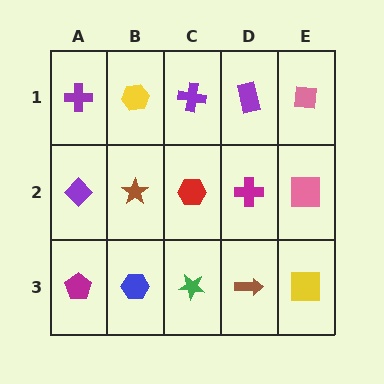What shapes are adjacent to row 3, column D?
A magenta cross (row 2, column D), a green star (row 3, column C), a yellow square (row 3, column E).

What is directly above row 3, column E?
A pink square.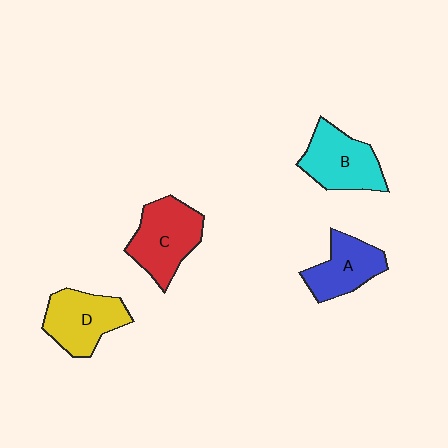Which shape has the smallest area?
Shape A (blue).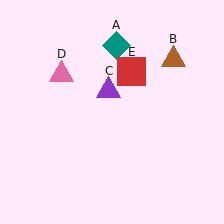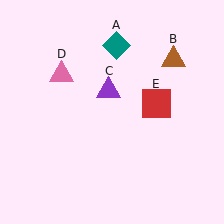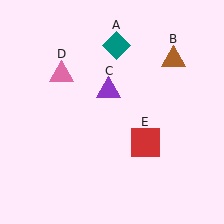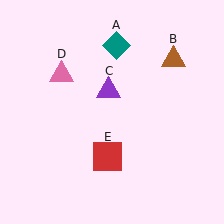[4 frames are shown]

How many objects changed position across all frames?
1 object changed position: red square (object E).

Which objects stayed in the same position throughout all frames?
Teal diamond (object A) and brown triangle (object B) and purple triangle (object C) and pink triangle (object D) remained stationary.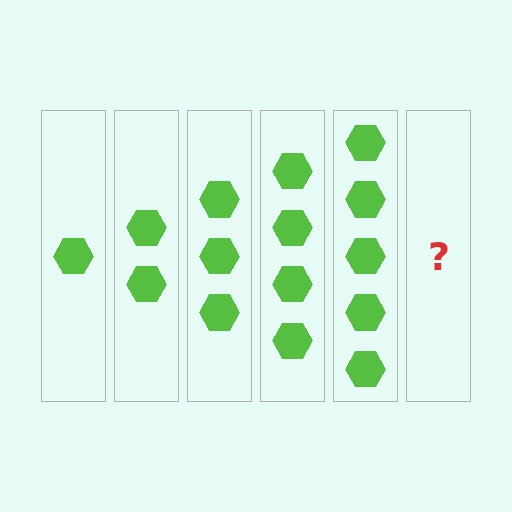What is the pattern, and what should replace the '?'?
The pattern is that each step adds one more hexagon. The '?' should be 6 hexagons.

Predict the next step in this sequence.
The next step is 6 hexagons.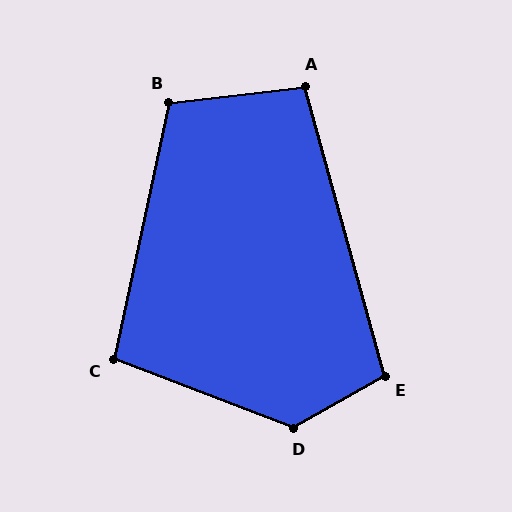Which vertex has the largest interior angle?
D, at approximately 129 degrees.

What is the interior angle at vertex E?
Approximately 104 degrees (obtuse).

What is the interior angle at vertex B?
Approximately 109 degrees (obtuse).